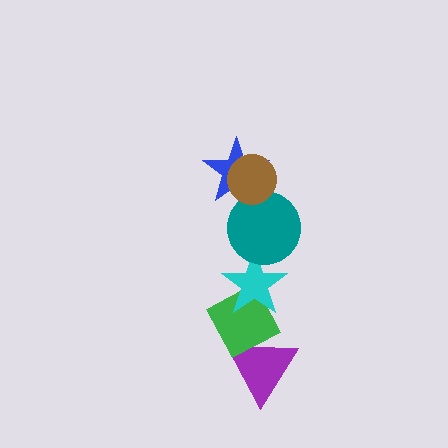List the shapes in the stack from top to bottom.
From top to bottom: the brown circle, the blue star, the teal circle, the cyan star, the green diamond, the purple triangle.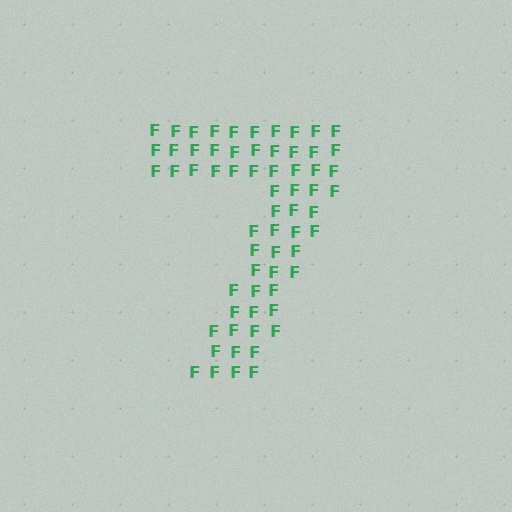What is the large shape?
The large shape is the digit 7.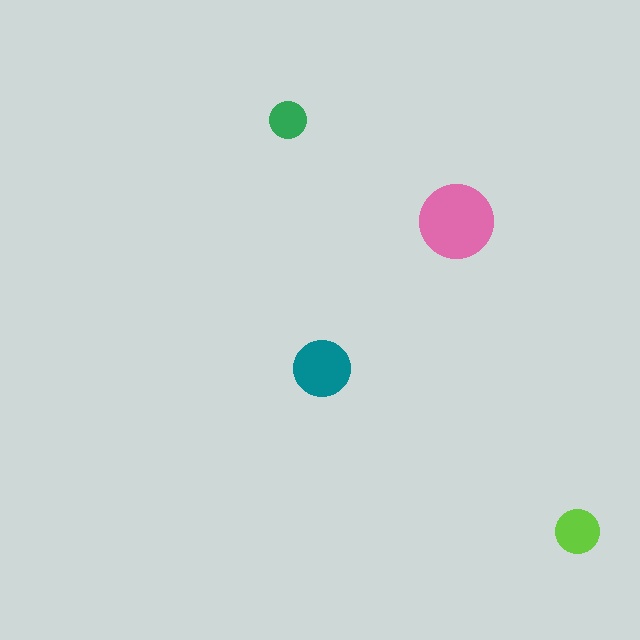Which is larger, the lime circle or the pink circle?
The pink one.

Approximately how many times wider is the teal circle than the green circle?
About 1.5 times wider.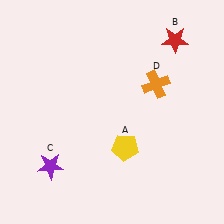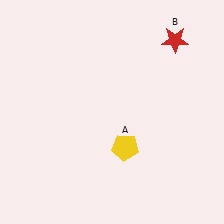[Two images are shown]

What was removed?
The orange cross (D), the purple star (C) were removed in Image 2.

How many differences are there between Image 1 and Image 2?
There are 2 differences between the two images.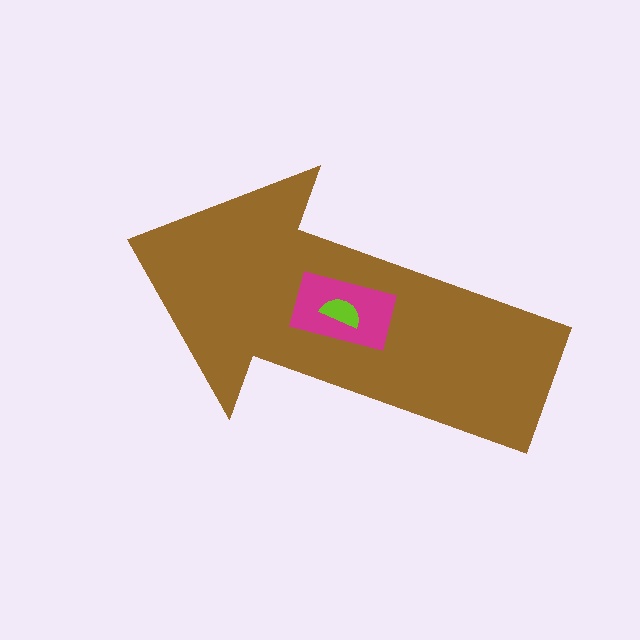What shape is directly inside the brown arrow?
The magenta rectangle.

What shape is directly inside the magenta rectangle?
The lime semicircle.